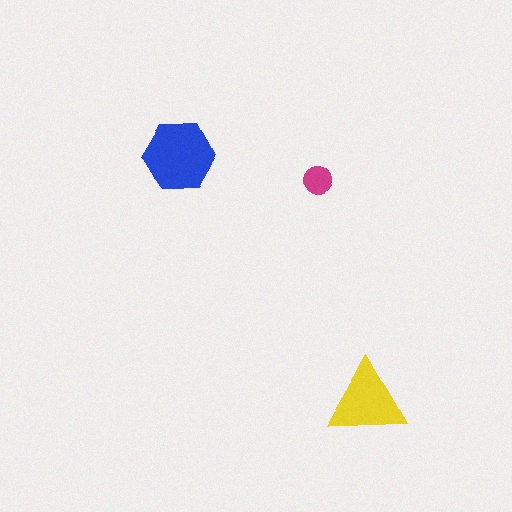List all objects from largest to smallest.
The blue hexagon, the yellow triangle, the magenta circle.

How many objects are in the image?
There are 3 objects in the image.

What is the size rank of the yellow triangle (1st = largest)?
2nd.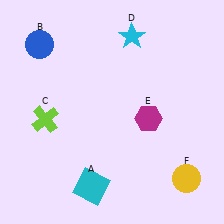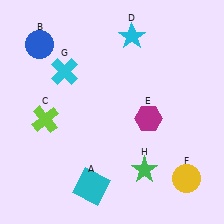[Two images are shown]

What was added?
A cyan cross (G), a green star (H) were added in Image 2.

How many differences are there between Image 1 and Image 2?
There are 2 differences between the two images.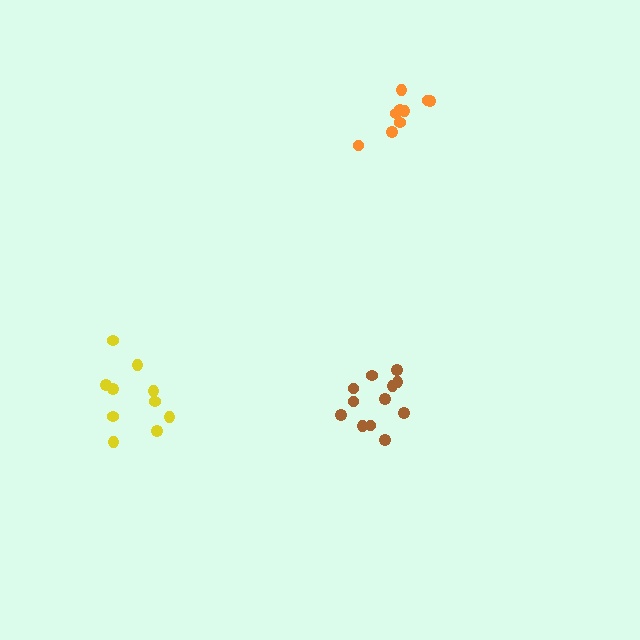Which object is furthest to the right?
The orange cluster is rightmost.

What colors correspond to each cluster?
The clusters are colored: brown, yellow, orange.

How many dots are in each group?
Group 1: 12 dots, Group 2: 10 dots, Group 3: 9 dots (31 total).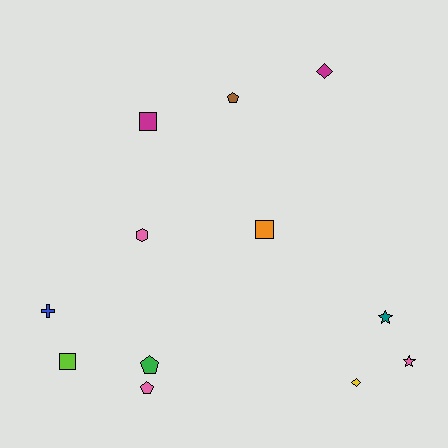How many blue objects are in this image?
There is 1 blue object.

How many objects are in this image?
There are 12 objects.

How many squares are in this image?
There are 3 squares.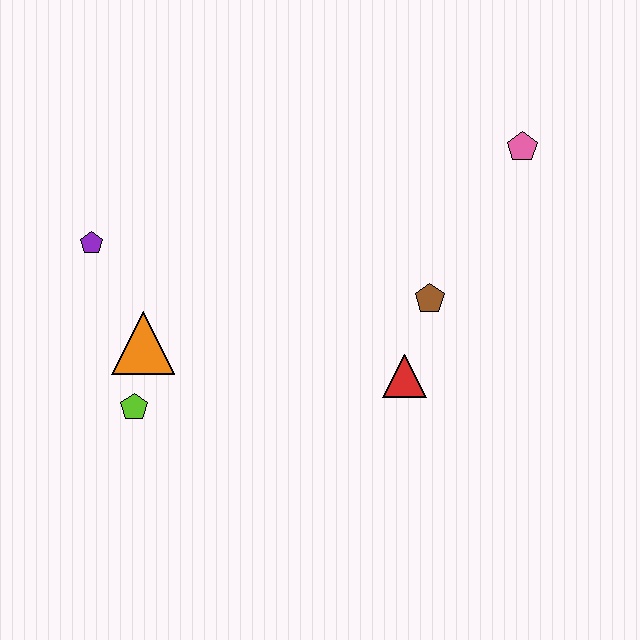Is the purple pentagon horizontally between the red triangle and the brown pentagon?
No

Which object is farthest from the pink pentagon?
The lime pentagon is farthest from the pink pentagon.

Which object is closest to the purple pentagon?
The orange triangle is closest to the purple pentagon.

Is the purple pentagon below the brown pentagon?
No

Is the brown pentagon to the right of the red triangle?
Yes